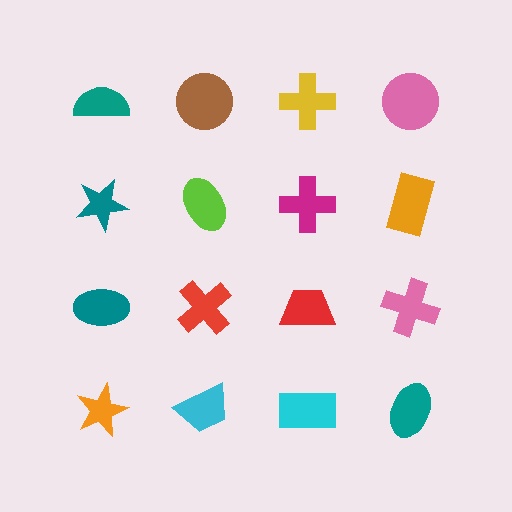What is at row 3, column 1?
A teal ellipse.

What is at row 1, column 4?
A pink circle.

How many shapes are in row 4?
4 shapes.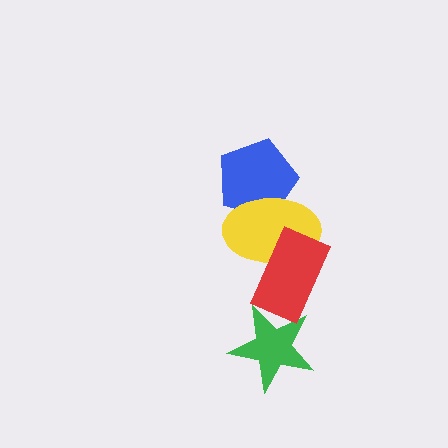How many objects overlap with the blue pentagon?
1 object overlaps with the blue pentagon.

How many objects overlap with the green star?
1 object overlaps with the green star.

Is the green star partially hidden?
Yes, it is partially covered by another shape.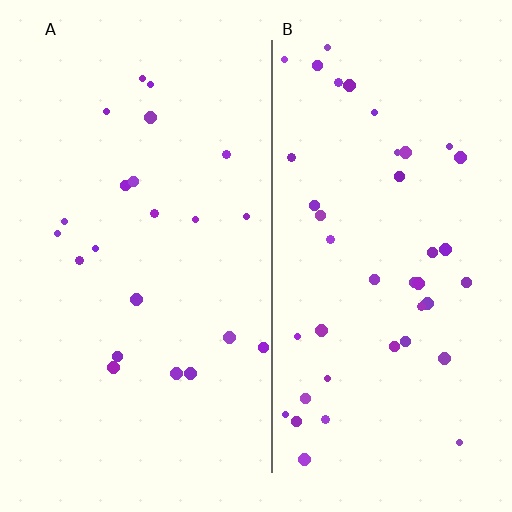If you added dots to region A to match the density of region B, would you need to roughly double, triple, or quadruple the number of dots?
Approximately double.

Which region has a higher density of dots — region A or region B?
B (the right).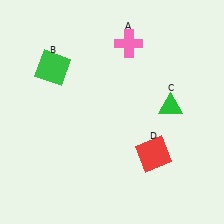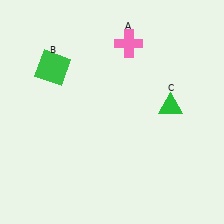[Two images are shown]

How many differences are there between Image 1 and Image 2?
There is 1 difference between the two images.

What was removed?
The red square (D) was removed in Image 2.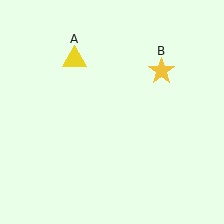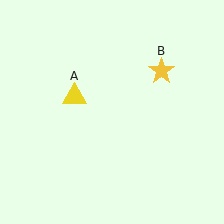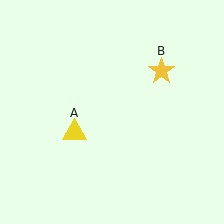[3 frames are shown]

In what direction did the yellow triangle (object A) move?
The yellow triangle (object A) moved down.